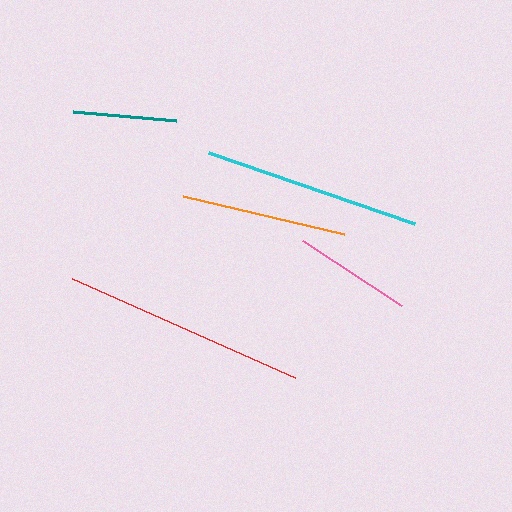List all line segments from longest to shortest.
From longest to shortest: red, cyan, orange, pink, teal.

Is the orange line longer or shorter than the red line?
The red line is longer than the orange line.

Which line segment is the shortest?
The teal line is the shortest at approximately 103 pixels.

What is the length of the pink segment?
The pink segment is approximately 118 pixels long.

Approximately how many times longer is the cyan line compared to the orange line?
The cyan line is approximately 1.3 times the length of the orange line.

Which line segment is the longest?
The red line is the longest at approximately 244 pixels.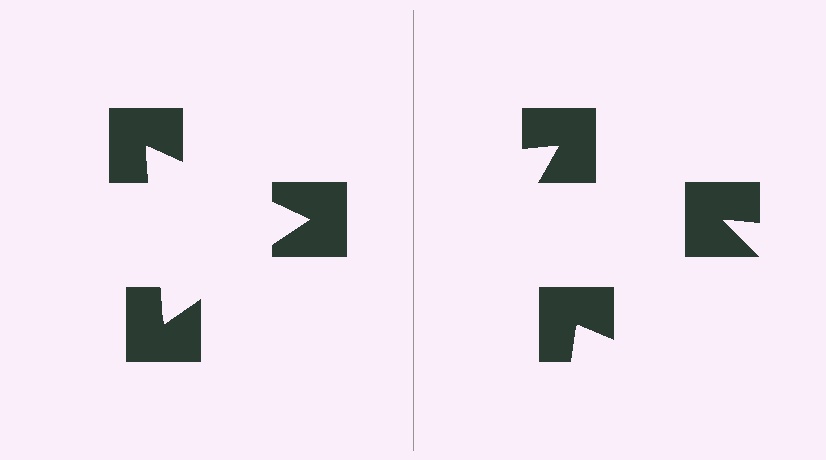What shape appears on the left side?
An illusory triangle.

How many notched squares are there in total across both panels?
6 — 3 on each side.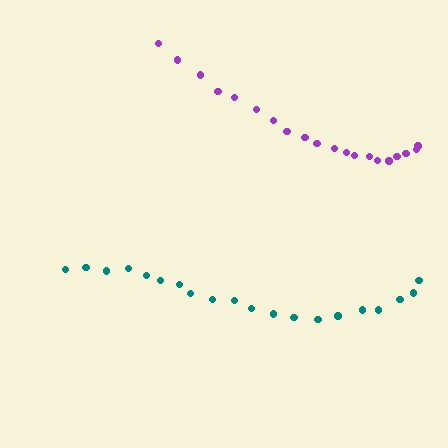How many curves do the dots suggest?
There are 2 distinct paths.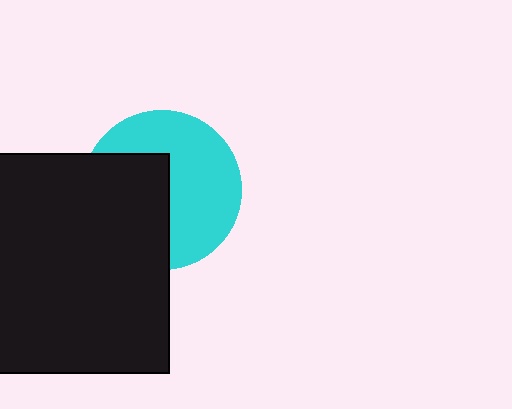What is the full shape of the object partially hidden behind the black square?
The partially hidden object is a cyan circle.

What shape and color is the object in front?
The object in front is a black square.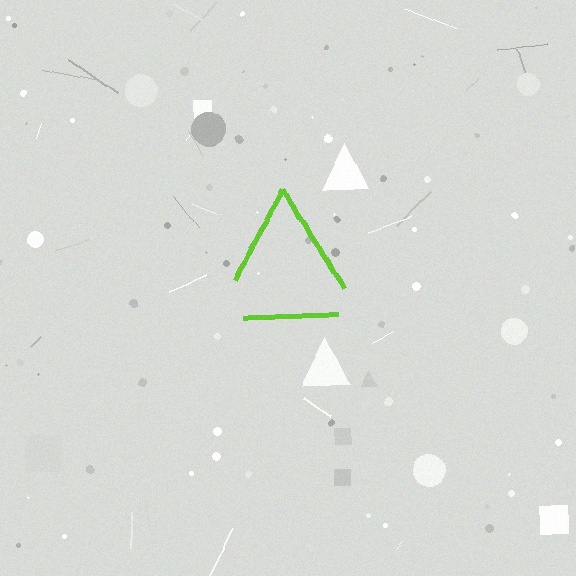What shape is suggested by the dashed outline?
The dashed outline suggests a triangle.